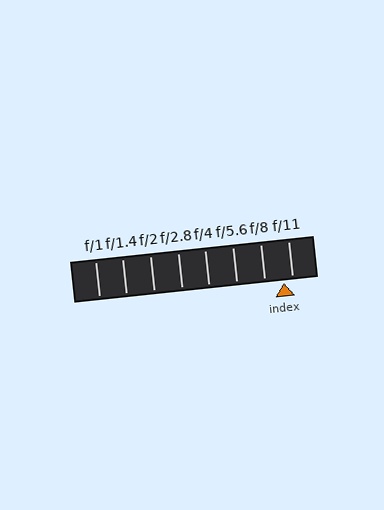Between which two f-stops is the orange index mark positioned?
The index mark is between f/8 and f/11.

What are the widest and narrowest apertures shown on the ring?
The widest aperture shown is f/1 and the narrowest is f/11.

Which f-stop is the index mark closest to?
The index mark is closest to f/11.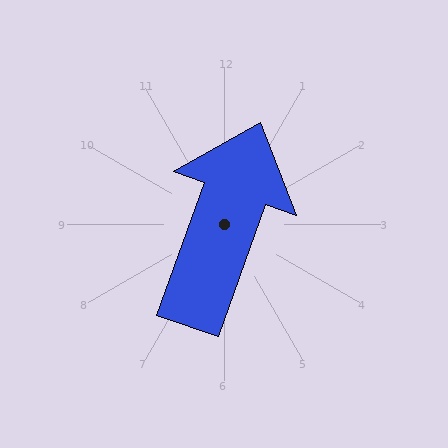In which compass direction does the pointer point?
North.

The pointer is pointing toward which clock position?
Roughly 1 o'clock.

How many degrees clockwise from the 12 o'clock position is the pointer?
Approximately 20 degrees.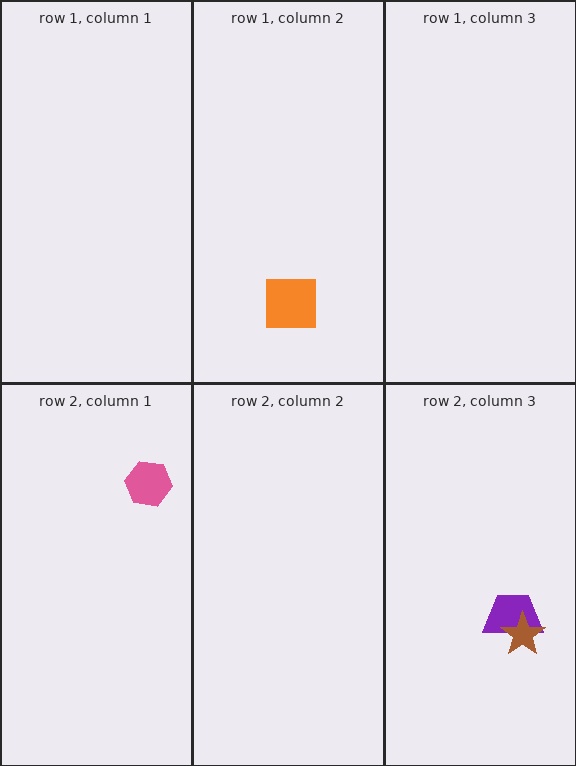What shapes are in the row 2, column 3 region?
The purple trapezoid, the brown star.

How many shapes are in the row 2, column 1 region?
1.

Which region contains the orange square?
The row 1, column 2 region.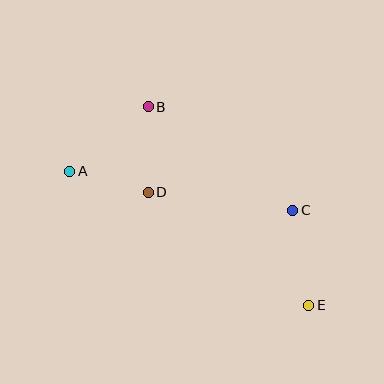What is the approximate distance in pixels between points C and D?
The distance between C and D is approximately 145 pixels.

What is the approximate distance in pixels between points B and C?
The distance between B and C is approximately 178 pixels.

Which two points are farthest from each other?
Points A and E are farthest from each other.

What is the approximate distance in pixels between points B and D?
The distance between B and D is approximately 86 pixels.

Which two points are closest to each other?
Points A and D are closest to each other.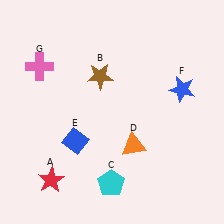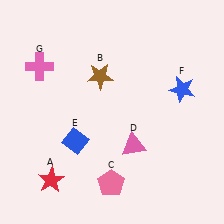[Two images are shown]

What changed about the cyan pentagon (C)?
In Image 1, C is cyan. In Image 2, it changed to pink.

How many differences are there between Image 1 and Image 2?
There are 2 differences between the two images.